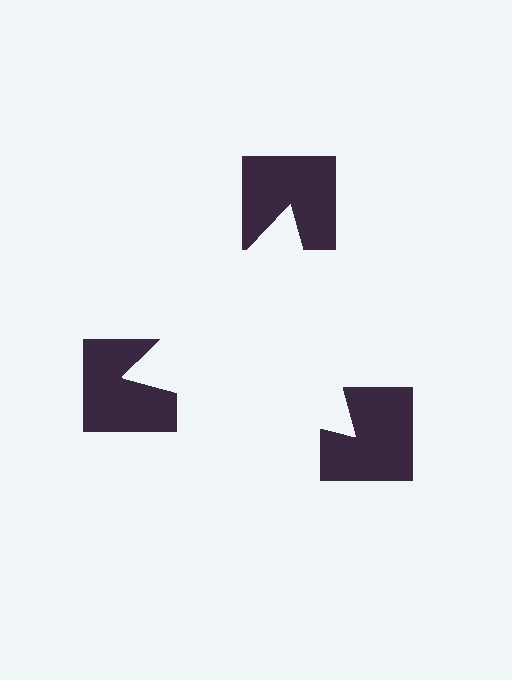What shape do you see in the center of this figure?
An illusory triangle — its edges are inferred from the aligned wedge cuts in the notched squares, not physically drawn.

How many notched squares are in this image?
There are 3 — one at each vertex of the illusory triangle.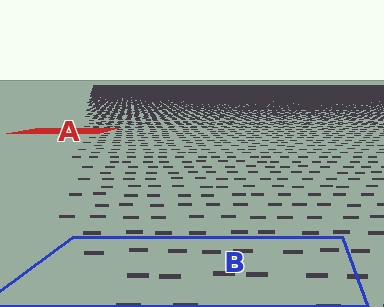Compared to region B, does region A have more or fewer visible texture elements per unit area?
Region A has more texture elements per unit area — they are packed more densely because it is farther away.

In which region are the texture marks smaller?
The texture marks are smaller in region A, because it is farther away.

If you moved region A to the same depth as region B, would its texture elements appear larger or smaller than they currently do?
They would appear larger. At a closer depth, the same texture elements are projected at a bigger on-screen size.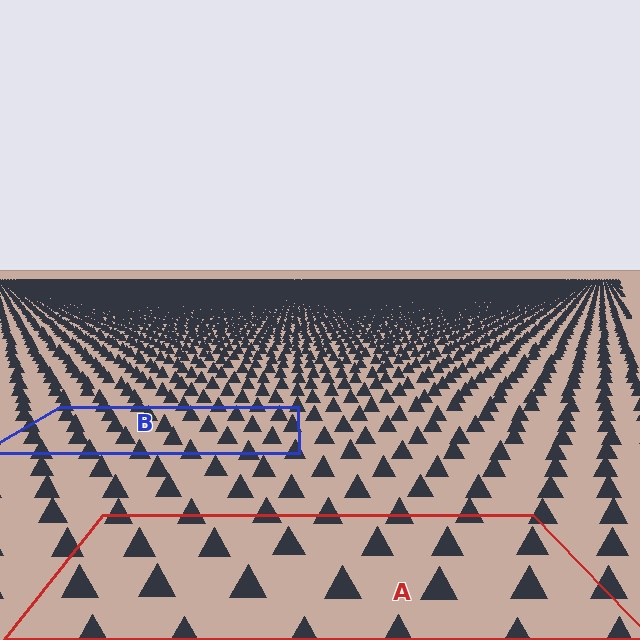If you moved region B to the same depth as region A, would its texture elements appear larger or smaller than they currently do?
They would appear larger. At a closer depth, the same texture elements are projected at a bigger on-screen size.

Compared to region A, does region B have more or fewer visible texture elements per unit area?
Region B has more texture elements per unit area — they are packed more densely because it is farther away.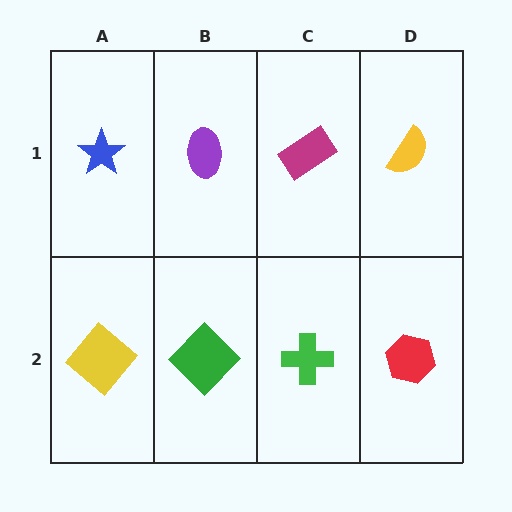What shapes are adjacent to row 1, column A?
A yellow diamond (row 2, column A), a purple ellipse (row 1, column B).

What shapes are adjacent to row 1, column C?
A green cross (row 2, column C), a purple ellipse (row 1, column B), a yellow semicircle (row 1, column D).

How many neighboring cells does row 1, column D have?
2.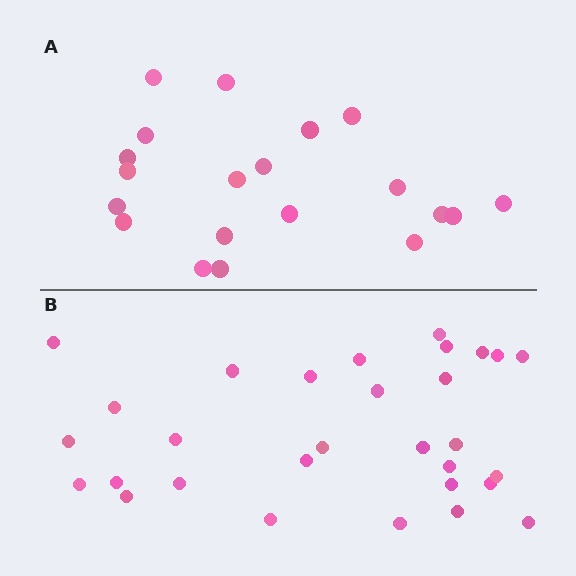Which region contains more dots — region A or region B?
Region B (the bottom region) has more dots.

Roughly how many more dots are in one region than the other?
Region B has roughly 10 or so more dots than region A.